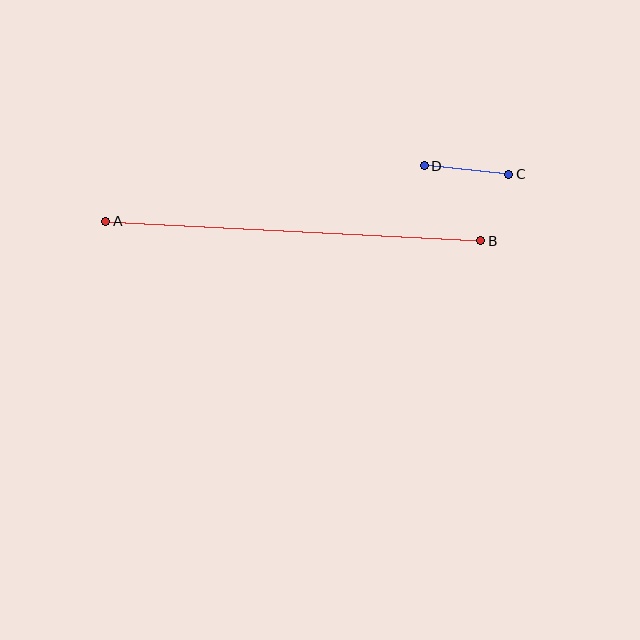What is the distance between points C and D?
The distance is approximately 85 pixels.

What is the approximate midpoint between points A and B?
The midpoint is at approximately (293, 231) pixels.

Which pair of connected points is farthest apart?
Points A and B are farthest apart.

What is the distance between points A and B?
The distance is approximately 375 pixels.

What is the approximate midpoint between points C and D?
The midpoint is at approximately (466, 170) pixels.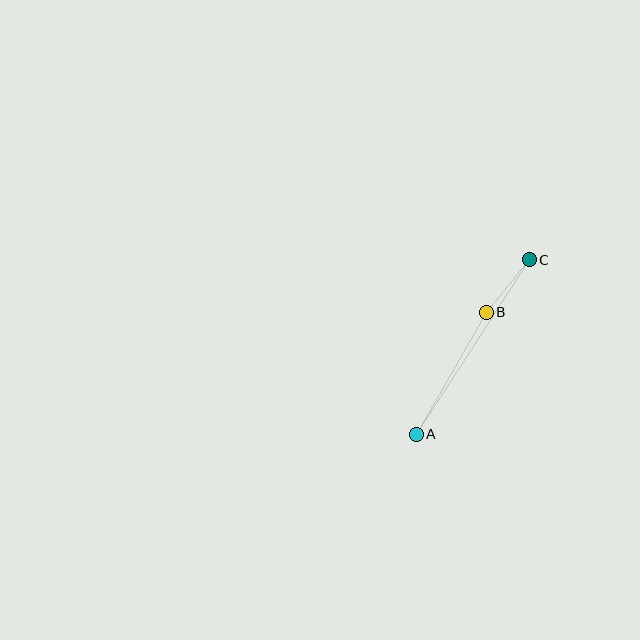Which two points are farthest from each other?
Points A and C are farthest from each other.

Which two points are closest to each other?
Points B and C are closest to each other.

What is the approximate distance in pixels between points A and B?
The distance between A and B is approximately 141 pixels.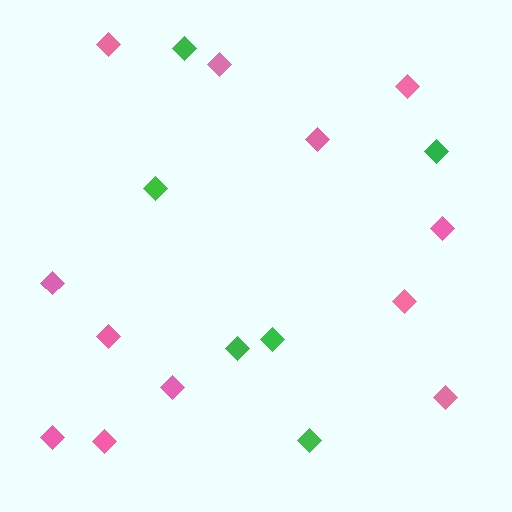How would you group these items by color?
There are 2 groups: one group of pink diamonds (12) and one group of green diamonds (6).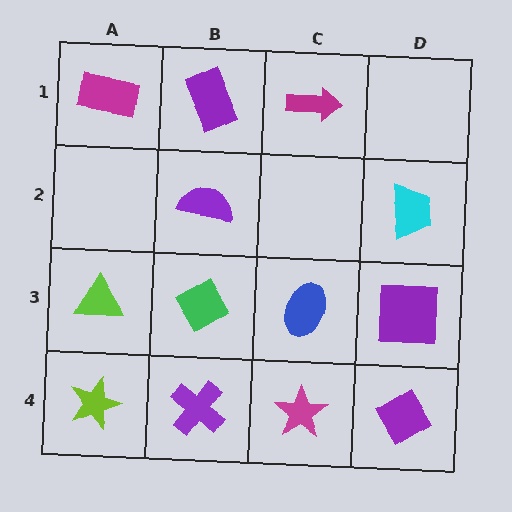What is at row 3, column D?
A purple square.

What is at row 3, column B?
A green diamond.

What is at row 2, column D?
A cyan trapezoid.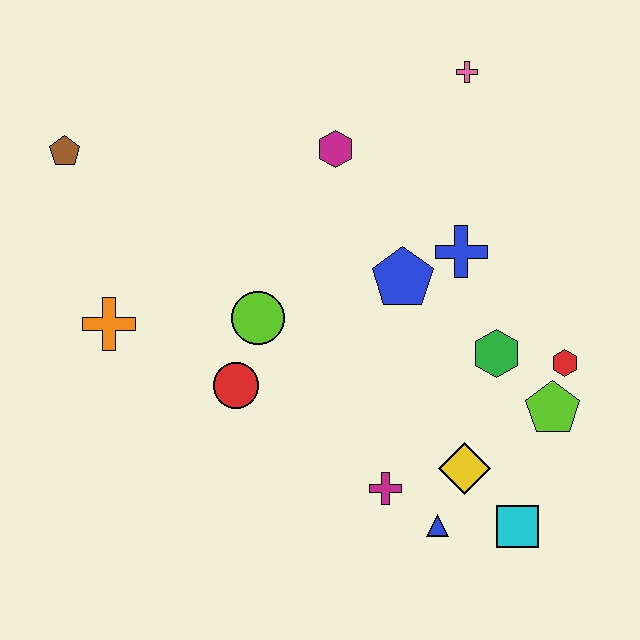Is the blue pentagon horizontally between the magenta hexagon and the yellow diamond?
Yes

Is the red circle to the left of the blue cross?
Yes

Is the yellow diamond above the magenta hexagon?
No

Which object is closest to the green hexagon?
The red hexagon is closest to the green hexagon.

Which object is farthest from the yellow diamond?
The brown pentagon is farthest from the yellow diamond.